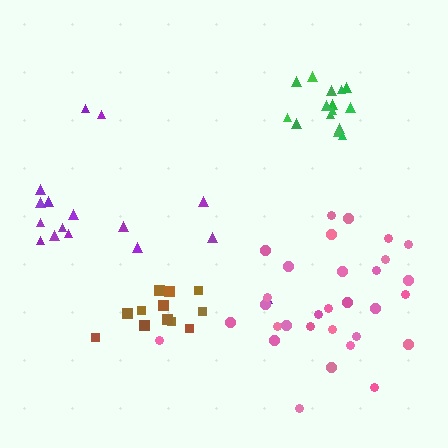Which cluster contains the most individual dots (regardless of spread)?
Pink (31).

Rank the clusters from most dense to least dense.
green, pink, brown, purple.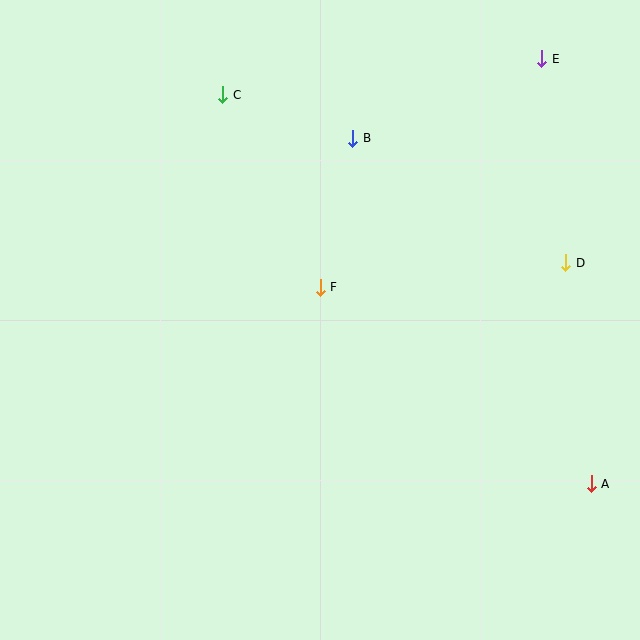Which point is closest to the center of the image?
Point F at (320, 287) is closest to the center.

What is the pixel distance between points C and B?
The distance between C and B is 137 pixels.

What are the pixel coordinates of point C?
Point C is at (223, 95).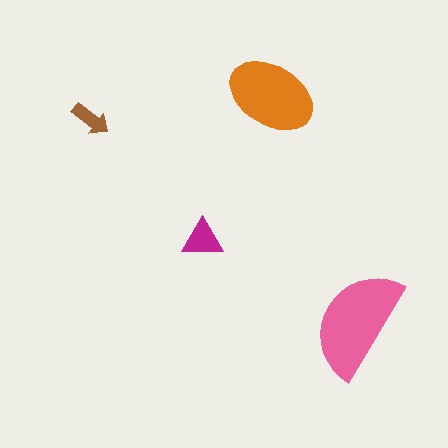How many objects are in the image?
There are 4 objects in the image.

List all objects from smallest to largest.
The brown arrow, the magenta triangle, the orange ellipse, the pink semicircle.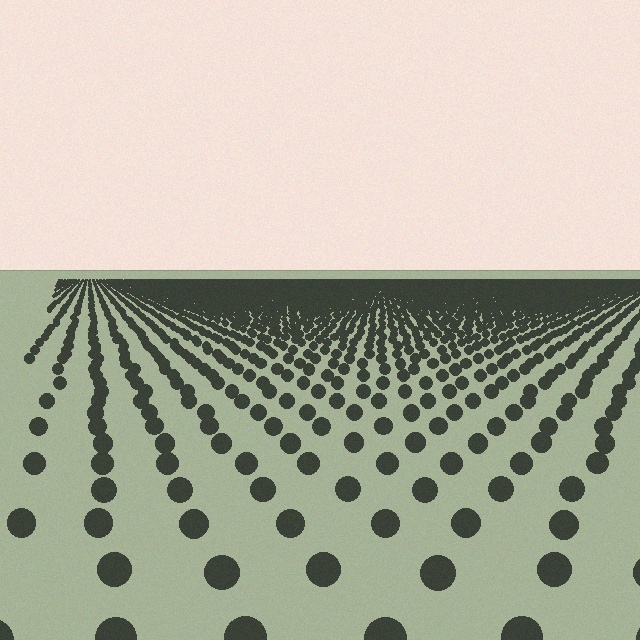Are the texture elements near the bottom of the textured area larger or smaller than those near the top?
Larger. Near the bottom, elements are closer to the viewer and appear at a bigger on-screen size.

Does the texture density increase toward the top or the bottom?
Density increases toward the top.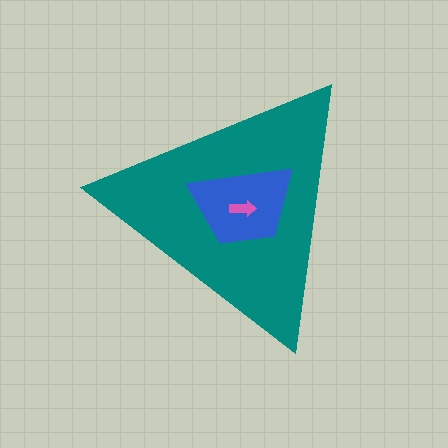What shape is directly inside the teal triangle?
The blue trapezoid.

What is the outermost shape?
The teal triangle.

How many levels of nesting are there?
3.